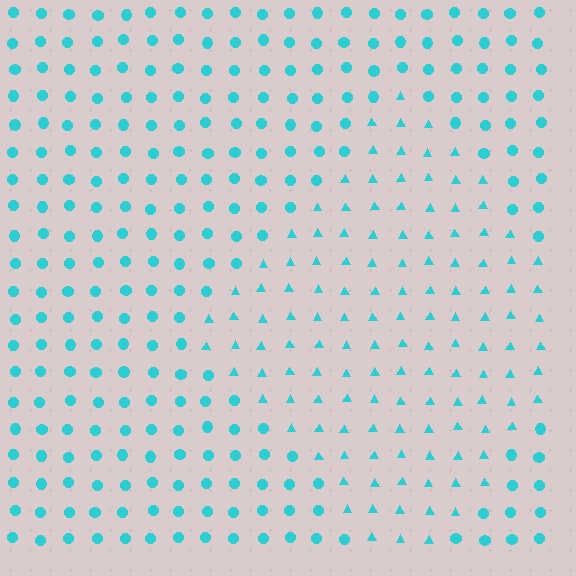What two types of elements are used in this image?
The image uses triangles inside the diamond region and circles outside it.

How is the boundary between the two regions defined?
The boundary is defined by a change in element shape: triangles inside vs. circles outside. All elements share the same color and spacing.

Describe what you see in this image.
The image is filled with small cyan elements arranged in a uniform grid. A diamond-shaped region contains triangles, while the surrounding area contains circles. The boundary is defined purely by the change in element shape.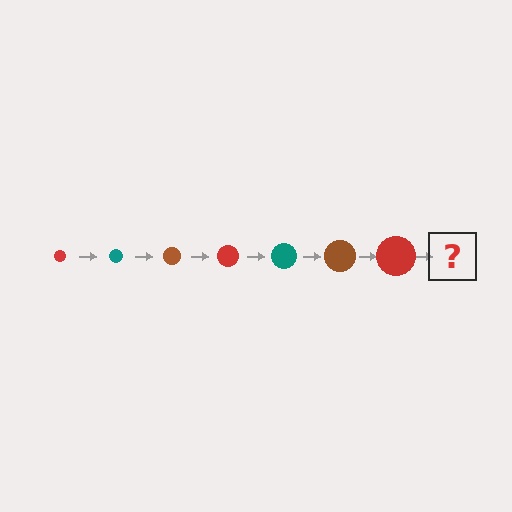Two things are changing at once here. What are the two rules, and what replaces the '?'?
The two rules are that the circle grows larger each step and the color cycles through red, teal, and brown. The '?' should be a teal circle, larger than the previous one.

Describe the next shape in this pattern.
It should be a teal circle, larger than the previous one.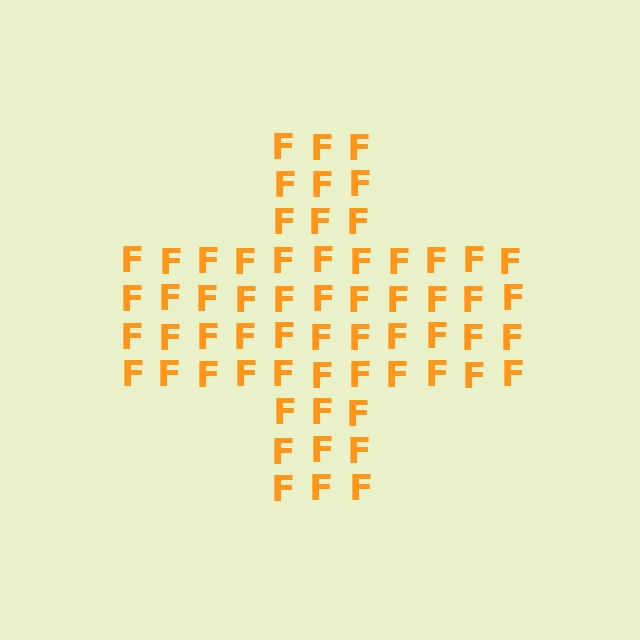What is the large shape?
The large shape is a cross.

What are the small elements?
The small elements are letter F's.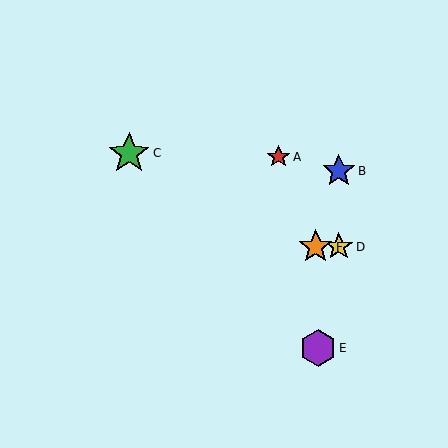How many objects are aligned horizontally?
2 objects (D, F) are aligned horizontally.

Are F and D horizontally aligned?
Yes, both are at y≈247.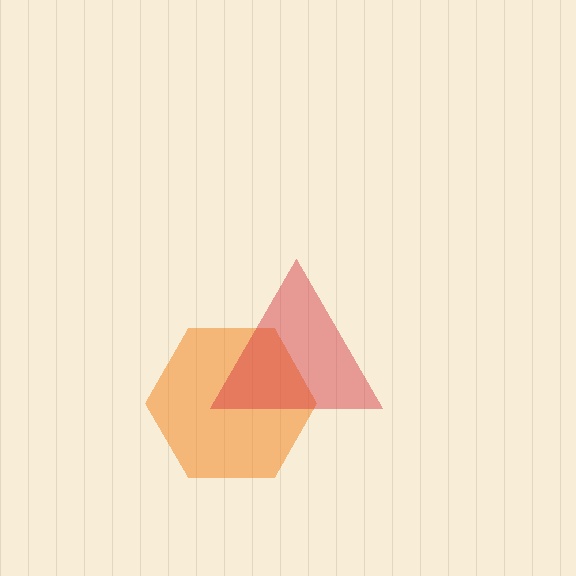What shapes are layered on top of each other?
The layered shapes are: an orange hexagon, a red triangle.